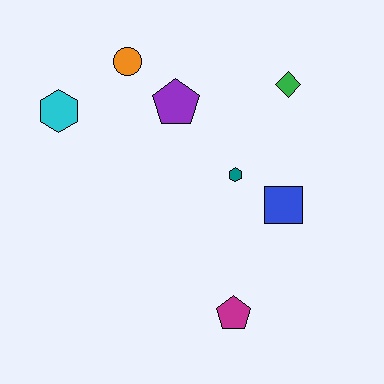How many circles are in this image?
There is 1 circle.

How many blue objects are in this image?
There is 1 blue object.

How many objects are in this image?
There are 7 objects.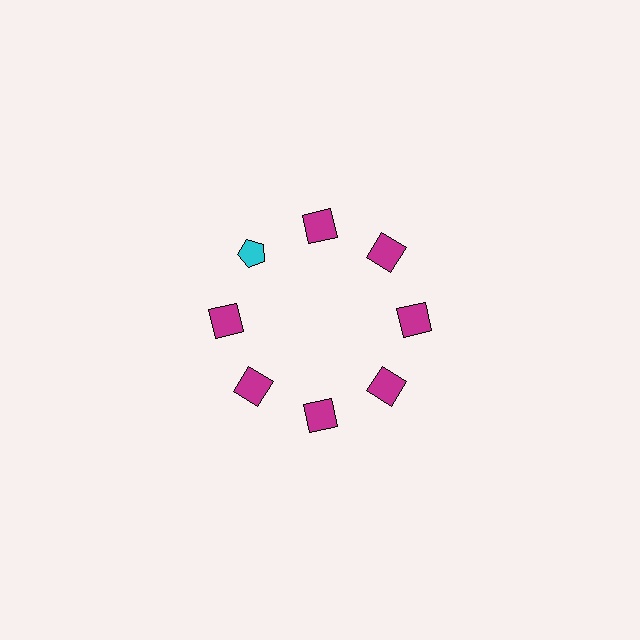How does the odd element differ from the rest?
It differs in both color (cyan instead of magenta) and shape (pentagon instead of square).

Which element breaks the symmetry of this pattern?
The cyan pentagon at roughly the 10 o'clock position breaks the symmetry. All other shapes are magenta squares.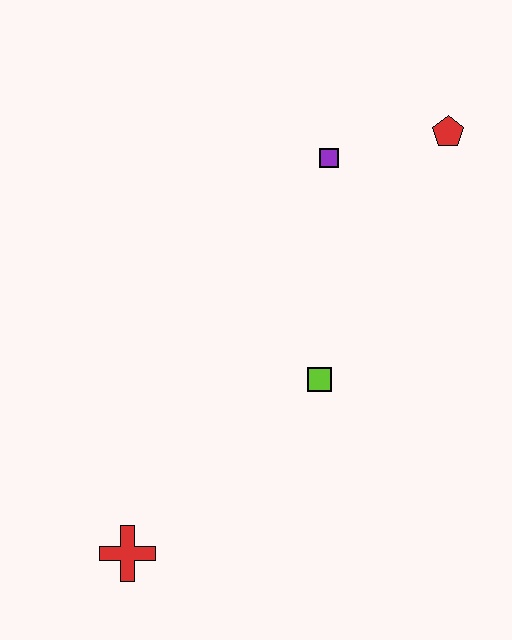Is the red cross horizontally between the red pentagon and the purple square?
No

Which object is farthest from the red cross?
The red pentagon is farthest from the red cross.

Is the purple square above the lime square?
Yes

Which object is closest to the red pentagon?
The purple square is closest to the red pentagon.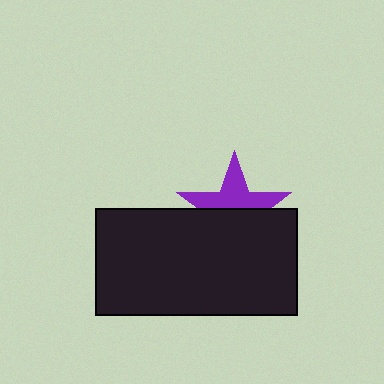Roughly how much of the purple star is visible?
About half of it is visible (roughly 48%).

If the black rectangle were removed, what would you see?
You would see the complete purple star.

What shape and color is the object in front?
The object in front is a black rectangle.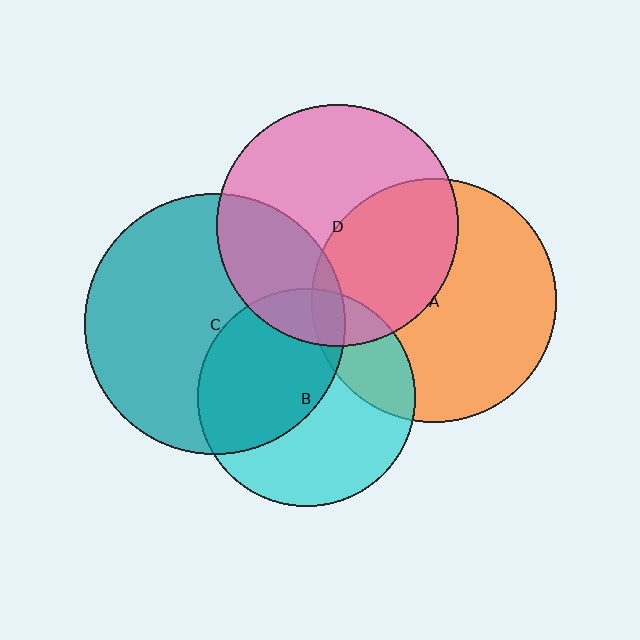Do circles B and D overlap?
Yes.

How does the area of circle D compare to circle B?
Approximately 1.2 times.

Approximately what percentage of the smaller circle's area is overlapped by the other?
Approximately 15%.